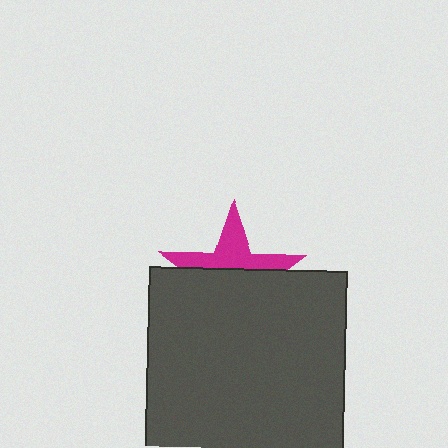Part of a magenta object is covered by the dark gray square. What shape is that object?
It is a star.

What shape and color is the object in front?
The object in front is a dark gray square.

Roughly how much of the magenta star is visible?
A small part of it is visible (roughly 40%).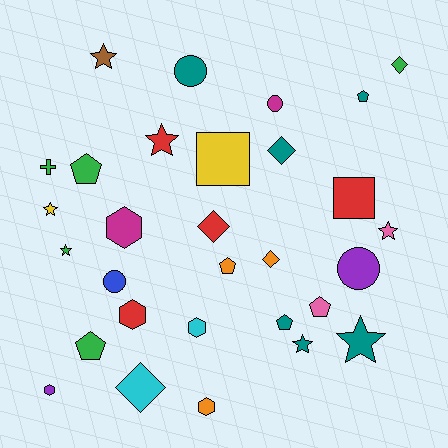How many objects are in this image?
There are 30 objects.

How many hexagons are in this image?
There are 5 hexagons.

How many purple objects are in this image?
There are 2 purple objects.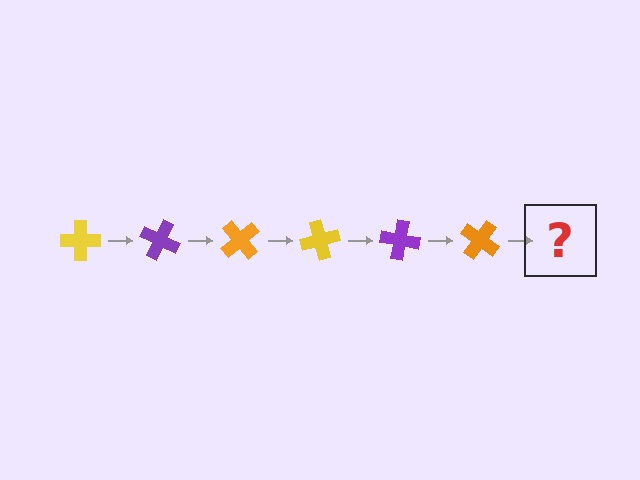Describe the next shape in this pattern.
It should be a yellow cross, rotated 150 degrees from the start.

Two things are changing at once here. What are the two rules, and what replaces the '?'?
The two rules are that it rotates 25 degrees each step and the color cycles through yellow, purple, and orange. The '?' should be a yellow cross, rotated 150 degrees from the start.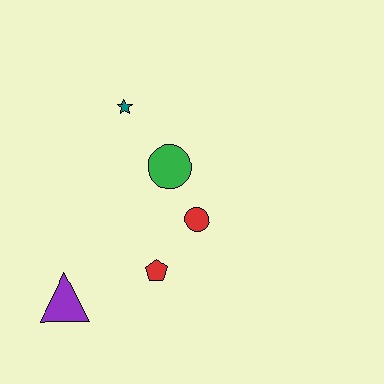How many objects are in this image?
There are 5 objects.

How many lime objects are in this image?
There are no lime objects.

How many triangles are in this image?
There is 1 triangle.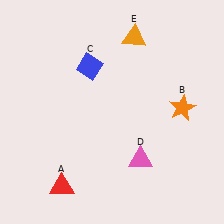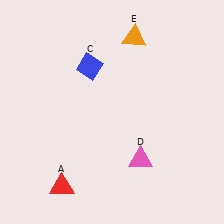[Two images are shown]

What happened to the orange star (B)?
The orange star (B) was removed in Image 2. It was in the top-right area of Image 1.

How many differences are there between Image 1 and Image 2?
There is 1 difference between the two images.